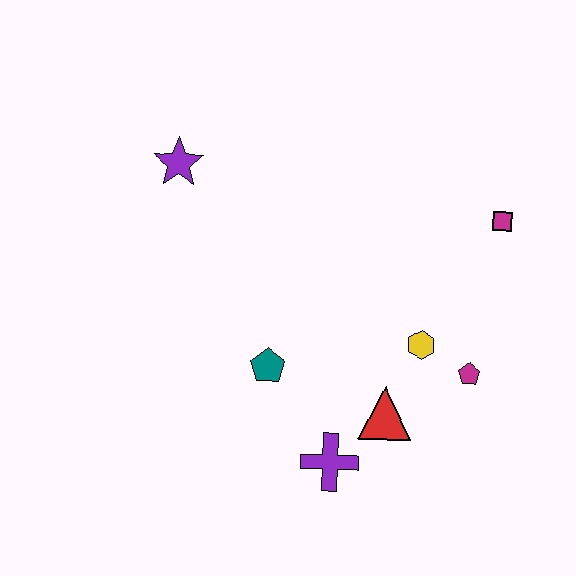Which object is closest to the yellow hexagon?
The magenta pentagon is closest to the yellow hexagon.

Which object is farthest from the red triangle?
The purple star is farthest from the red triangle.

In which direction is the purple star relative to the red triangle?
The purple star is above the red triangle.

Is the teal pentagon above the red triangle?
Yes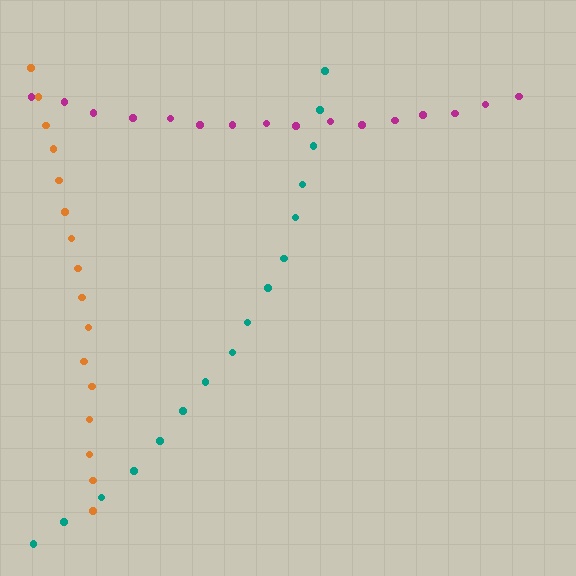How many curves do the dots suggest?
There are 3 distinct paths.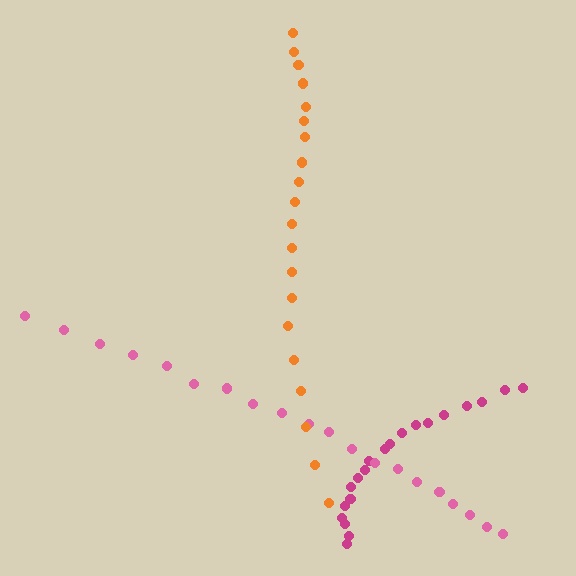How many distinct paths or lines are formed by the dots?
There are 3 distinct paths.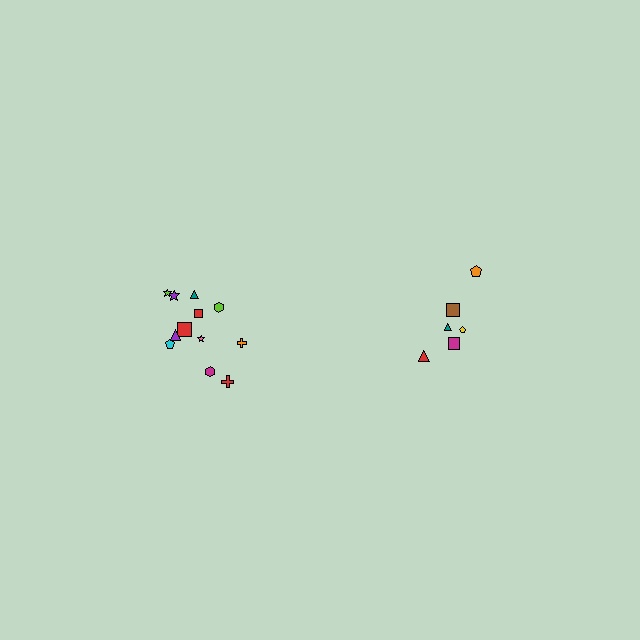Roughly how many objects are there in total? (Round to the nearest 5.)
Roughly 20 objects in total.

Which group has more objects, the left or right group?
The left group.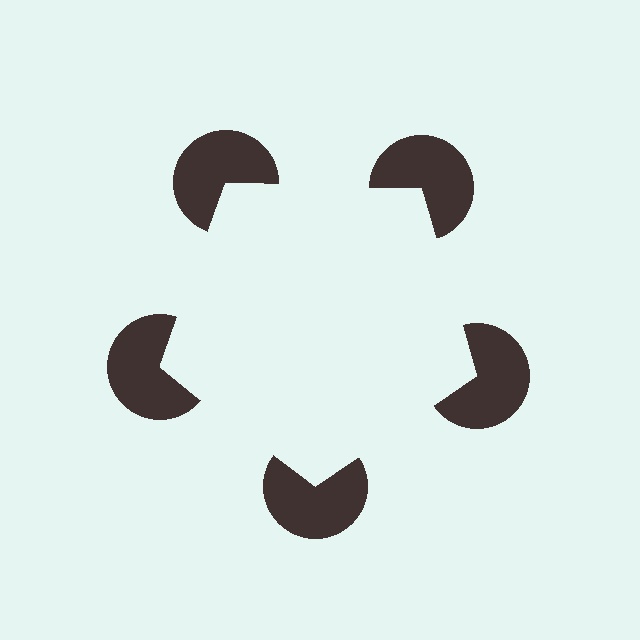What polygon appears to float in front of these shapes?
An illusory pentagon — its edges are inferred from the aligned wedge cuts in the pac-man discs, not physically drawn.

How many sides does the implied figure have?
5 sides.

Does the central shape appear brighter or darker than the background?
It typically appears slightly brighter than the background, even though no actual brightness change is drawn.